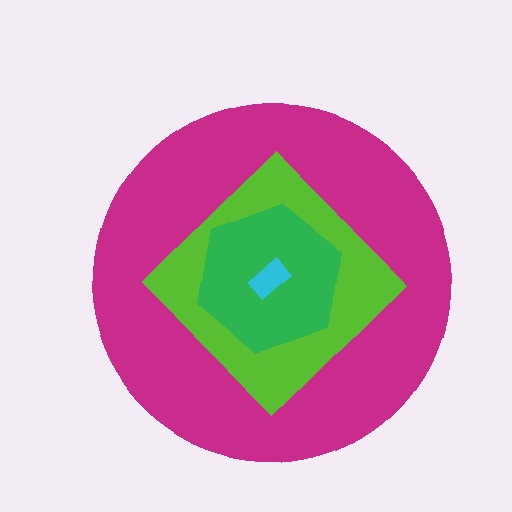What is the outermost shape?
The magenta circle.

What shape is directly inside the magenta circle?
The lime diamond.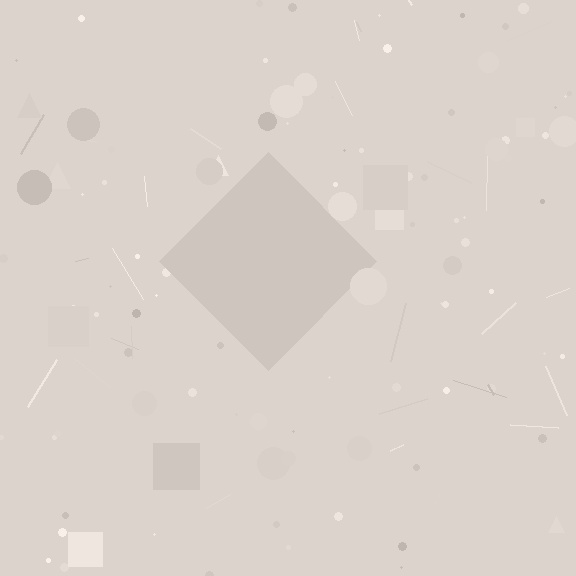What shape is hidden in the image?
A diamond is hidden in the image.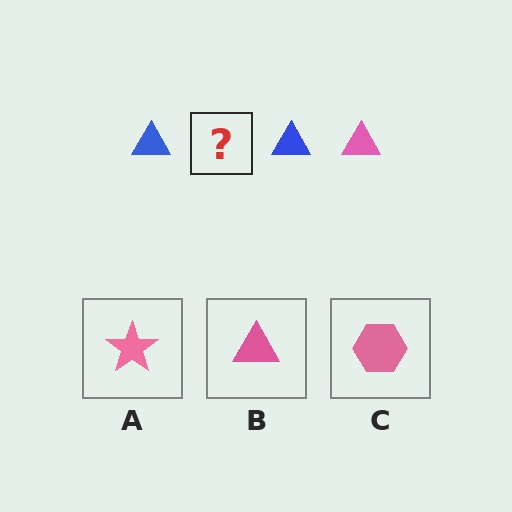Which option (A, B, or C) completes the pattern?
B.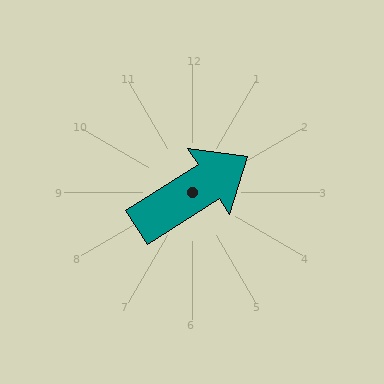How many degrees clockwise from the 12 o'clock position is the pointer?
Approximately 57 degrees.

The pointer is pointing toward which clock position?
Roughly 2 o'clock.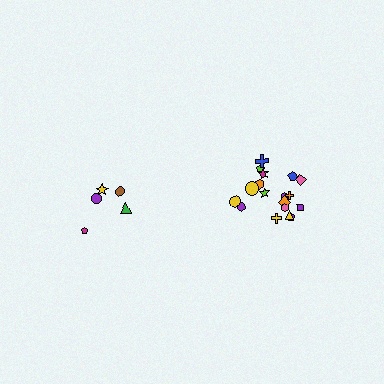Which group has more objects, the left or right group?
The right group.